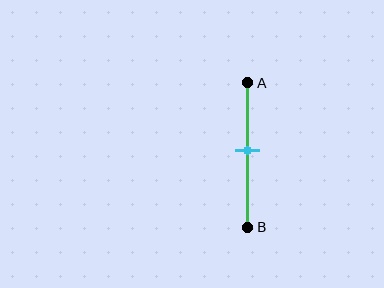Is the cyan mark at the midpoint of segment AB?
No, the mark is at about 45% from A, not at the 50% midpoint.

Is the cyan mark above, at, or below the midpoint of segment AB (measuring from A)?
The cyan mark is above the midpoint of segment AB.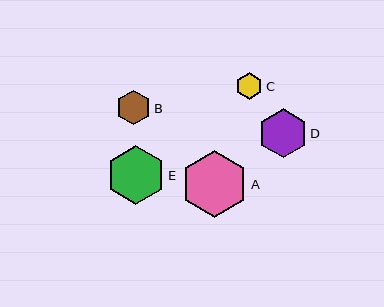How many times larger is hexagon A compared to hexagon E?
Hexagon A is approximately 1.1 times the size of hexagon E.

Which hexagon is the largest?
Hexagon A is the largest with a size of approximately 67 pixels.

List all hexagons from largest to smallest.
From largest to smallest: A, E, D, B, C.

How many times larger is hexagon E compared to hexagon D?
Hexagon E is approximately 1.2 times the size of hexagon D.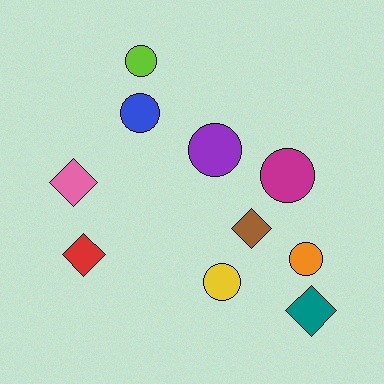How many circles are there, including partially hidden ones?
There are 6 circles.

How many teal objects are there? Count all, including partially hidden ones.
There is 1 teal object.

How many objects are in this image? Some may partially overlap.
There are 10 objects.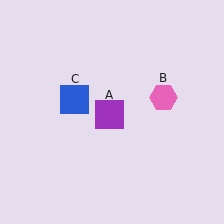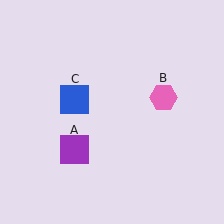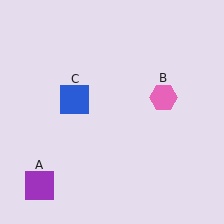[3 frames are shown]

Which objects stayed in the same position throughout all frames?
Pink hexagon (object B) and blue square (object C) remained stationary.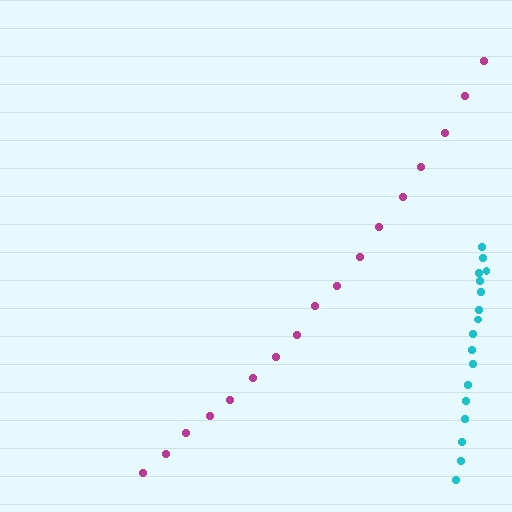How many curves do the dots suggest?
There are 2 distinct paths.